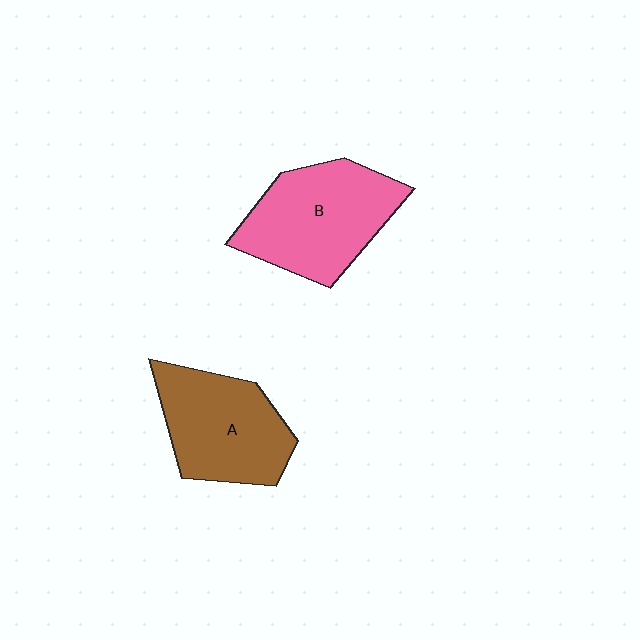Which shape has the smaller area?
Shape A (brown).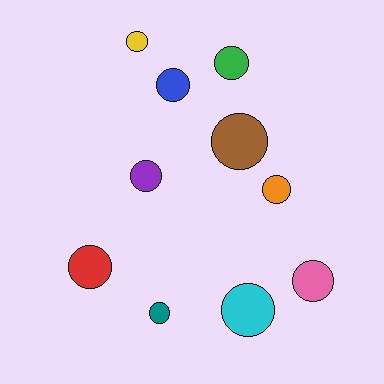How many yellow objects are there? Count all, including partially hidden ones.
There is 1 yellow object.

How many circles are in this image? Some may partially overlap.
There are 10 circles.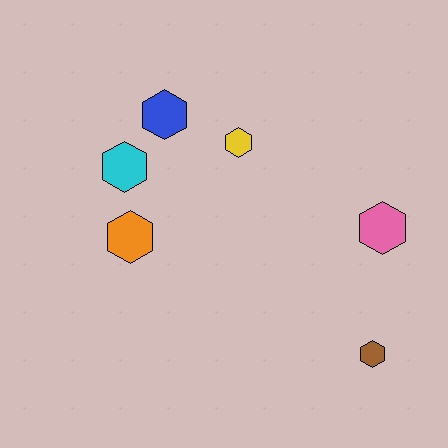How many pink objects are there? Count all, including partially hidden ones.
There is 1 pink object.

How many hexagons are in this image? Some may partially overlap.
There are 6 hexagons.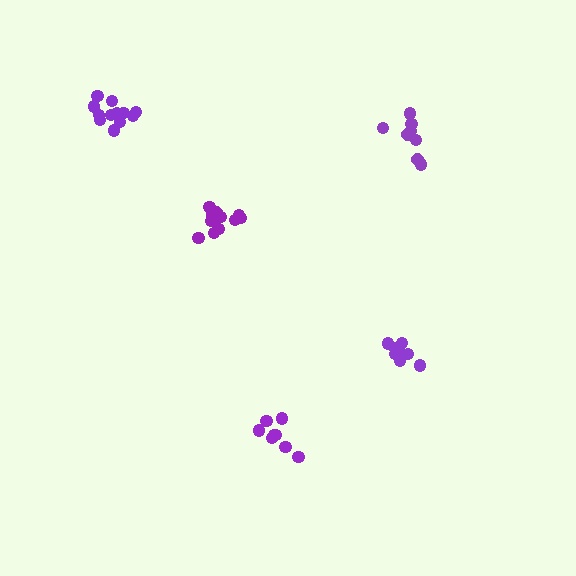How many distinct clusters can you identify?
There are 5 distinct clusters.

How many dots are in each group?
Group 1: 8 dots, Group 2: 10 dots, Group 3: 12 dots, Group 4: 11 dots, Group 5: 8 dots (49 total).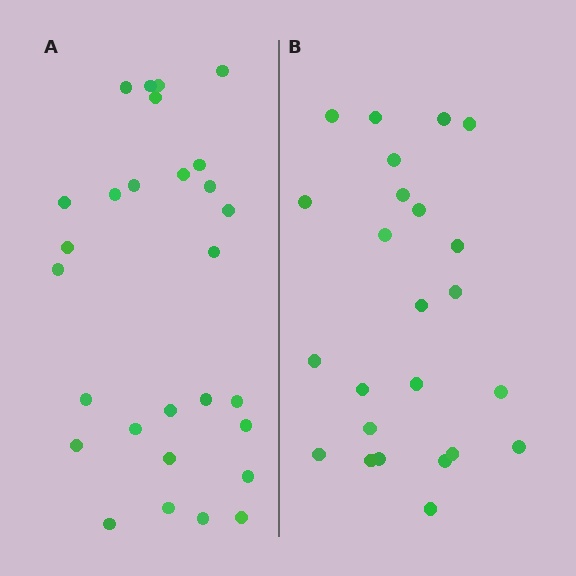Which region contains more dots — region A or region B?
Region A (the left region) has more dots.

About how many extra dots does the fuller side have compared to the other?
Region A has about 4 more dots than region B.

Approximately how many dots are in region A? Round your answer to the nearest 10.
About 30 dots. (The exact count is 28, which rounds to 30.)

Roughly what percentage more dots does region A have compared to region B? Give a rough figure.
About 15% more.